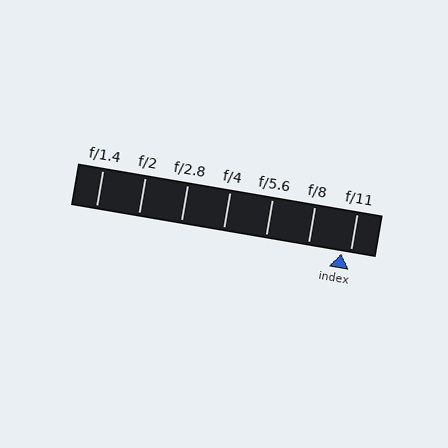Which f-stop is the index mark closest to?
The index mark is closest to f/11.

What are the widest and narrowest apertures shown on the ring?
The widest aperture shown is f/1.4 and the narrowest is f/11.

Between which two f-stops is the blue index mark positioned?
The index mark is between f/8 and f/11.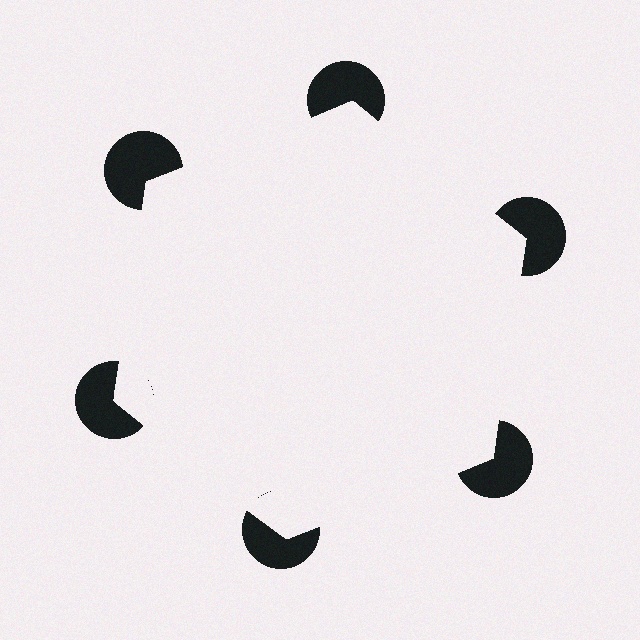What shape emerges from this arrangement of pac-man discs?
An illusory hexagon — its edges are inferred from the aligned wedge cuts in the pac-man discs, not physically drawn.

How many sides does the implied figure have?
6 sides.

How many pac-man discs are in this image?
There are 6 — one at each vertex of the illusory hexagon.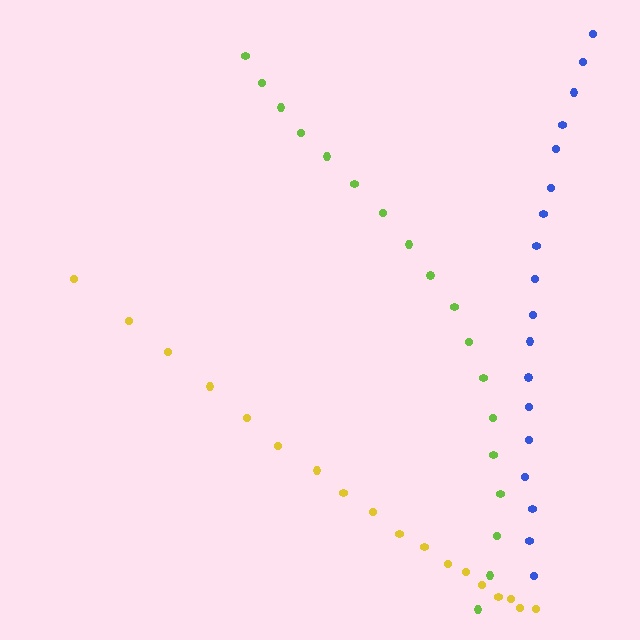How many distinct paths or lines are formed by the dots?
There are 3 distinct paths.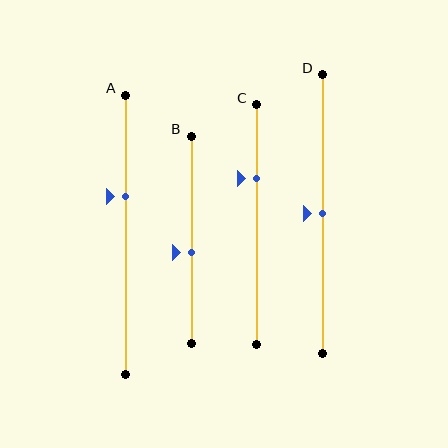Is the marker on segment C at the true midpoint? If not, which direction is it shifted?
No, the marker on segment C is shifted upward by about 19% of the segment length.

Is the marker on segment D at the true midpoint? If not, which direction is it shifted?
Yes, the marker on segment D is at the true midpoint.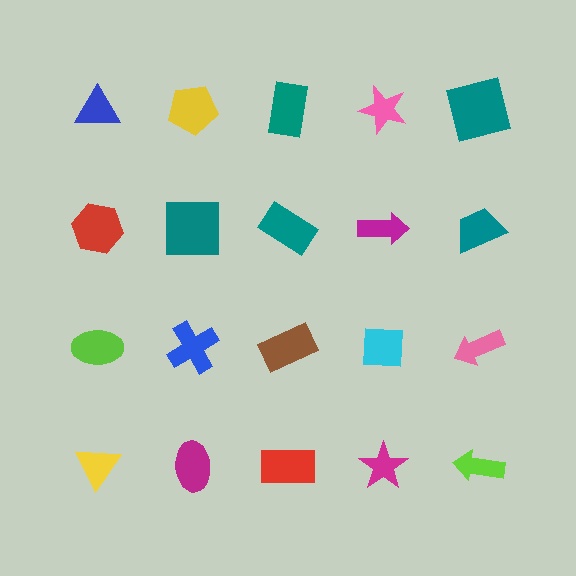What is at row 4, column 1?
A yellow triangle.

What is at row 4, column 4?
A magenta star.